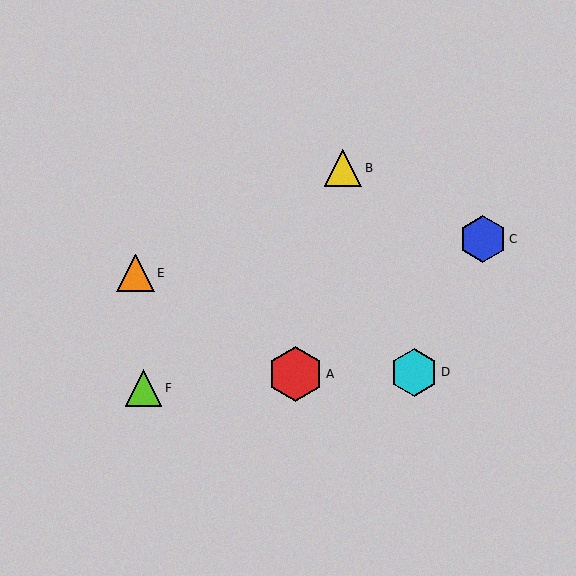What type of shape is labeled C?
Shape C is a blue hexagon.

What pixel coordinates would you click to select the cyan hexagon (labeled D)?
Click at (414, 372) to select the cyan hexagon D.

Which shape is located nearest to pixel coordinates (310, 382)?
The red hexagon (labeled A) at (296, 374) is nearest to that location.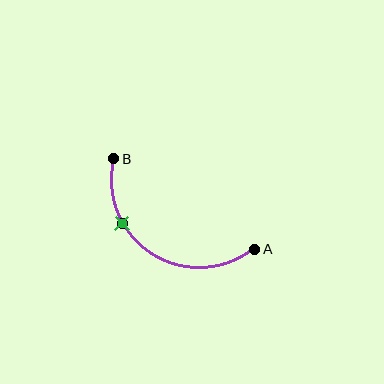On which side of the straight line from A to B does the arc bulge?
The arc bulges below the straight line connecting A and B.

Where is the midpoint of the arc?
The arc midpoint is the point on the curve farthest from the straight line joining A and B. It sits below that line.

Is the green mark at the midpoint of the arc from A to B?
No. The green mark lies on the arc but is closer to endpoint B. The arc midpoint would be at the point on the curve equidistant along the arc from both A and B.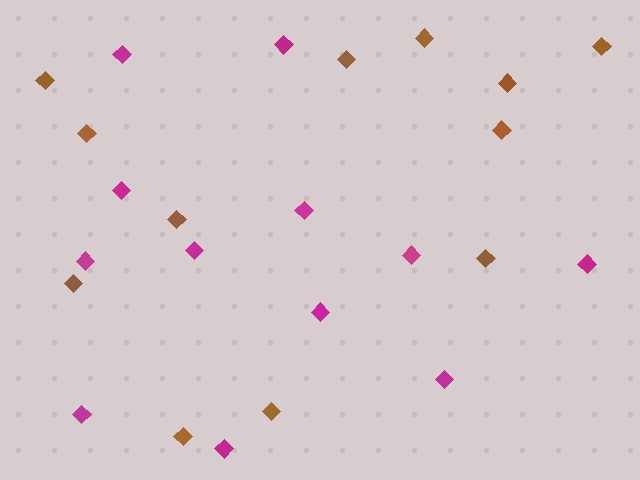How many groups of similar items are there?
There are 2 groups: one group of magenta diamonds (12) and one group of brown diamonds (12).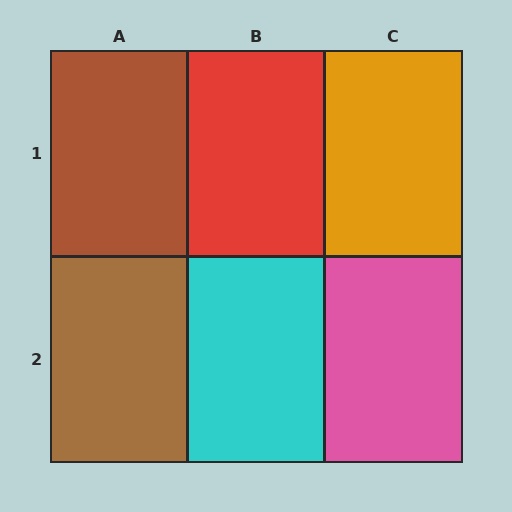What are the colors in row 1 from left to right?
Brown, red, orange.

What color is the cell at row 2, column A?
Brown.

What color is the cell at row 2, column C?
Pink.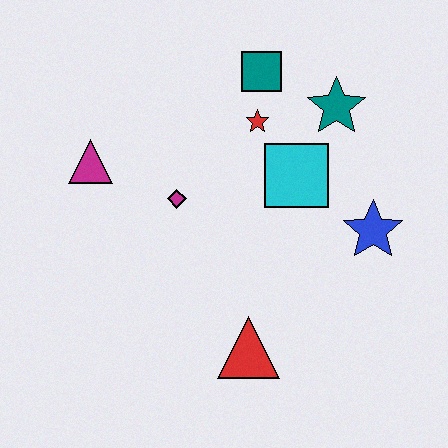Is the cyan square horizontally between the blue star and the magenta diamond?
Yes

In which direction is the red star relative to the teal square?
The red star is below the teal square.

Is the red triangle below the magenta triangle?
Yes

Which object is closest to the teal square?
The red star is closest to the teal square.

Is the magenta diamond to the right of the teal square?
No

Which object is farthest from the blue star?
The magenta triangle is farthest from the blue star.